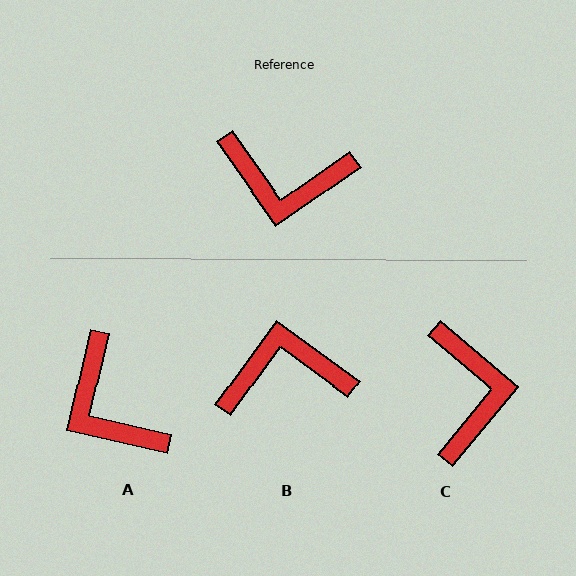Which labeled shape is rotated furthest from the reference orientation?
B, about 161 degrees away.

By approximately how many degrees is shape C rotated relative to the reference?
Approximately 105 degrees counter-clockwise.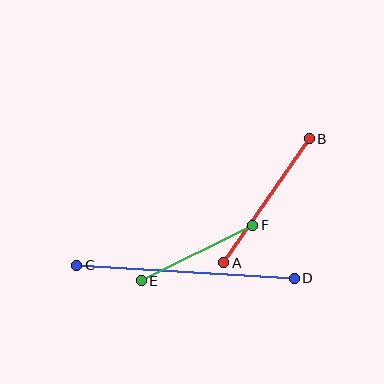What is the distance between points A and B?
The distance is approximately 151 pixels.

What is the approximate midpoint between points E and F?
The midpoint is at approximately (197, 253) pixels.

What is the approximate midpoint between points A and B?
The midpoint is at approximately (266, 201) pixels.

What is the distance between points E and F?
The distance is approximately 125 pixels.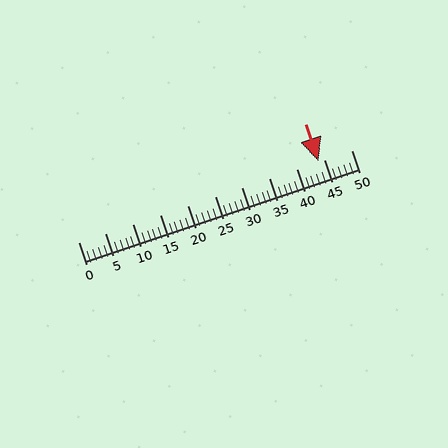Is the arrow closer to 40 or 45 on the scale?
The arrow is closer to 45.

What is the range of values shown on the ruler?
The ruler shows values from 0 to 50.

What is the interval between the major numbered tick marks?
The major tick marks are spaced 5 units apart.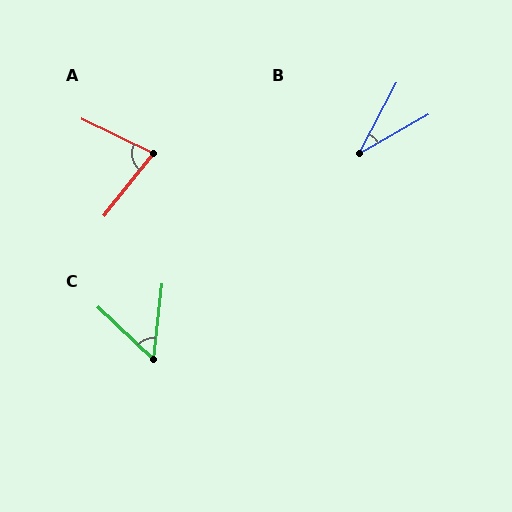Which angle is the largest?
A, at approximately 78 degrees.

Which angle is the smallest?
B, at approximately 33 degrees.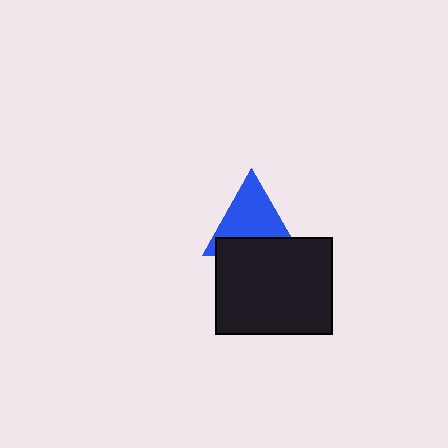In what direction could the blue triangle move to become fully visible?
The blue triangle could move up. That would shift it out from behind the black rectangle entirely.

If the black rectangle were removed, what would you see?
You would see the complete blue triangle.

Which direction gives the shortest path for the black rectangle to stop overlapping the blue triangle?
Moving down gives the shortest separation.